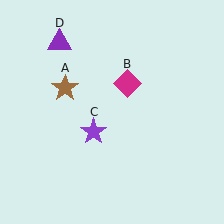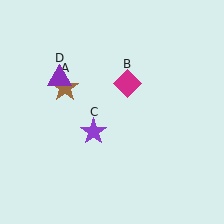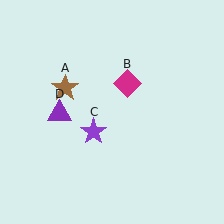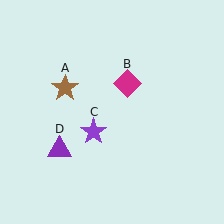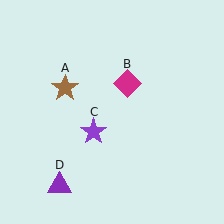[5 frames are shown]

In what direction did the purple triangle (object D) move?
The purple triangle (object D) moved down.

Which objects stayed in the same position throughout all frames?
Brown star (object A) and magenta diamond (object B) and purple star (object C) remained stationary.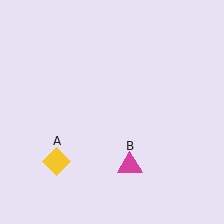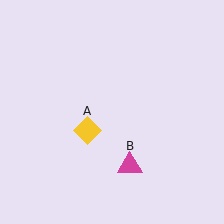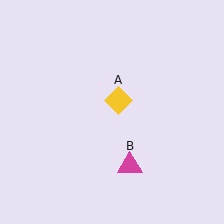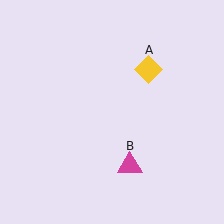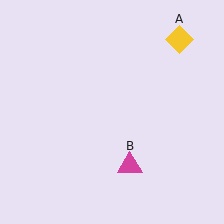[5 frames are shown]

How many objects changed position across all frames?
1 object changed position: yellow diamond (object A).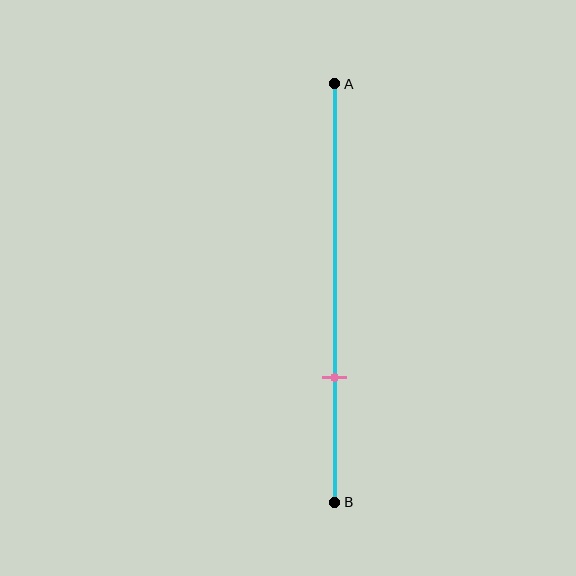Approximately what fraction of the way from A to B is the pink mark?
The pink mark is approximately 70% of the way from A to B.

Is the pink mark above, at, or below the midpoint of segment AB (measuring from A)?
The pink mark is below the midpoint of segment AB.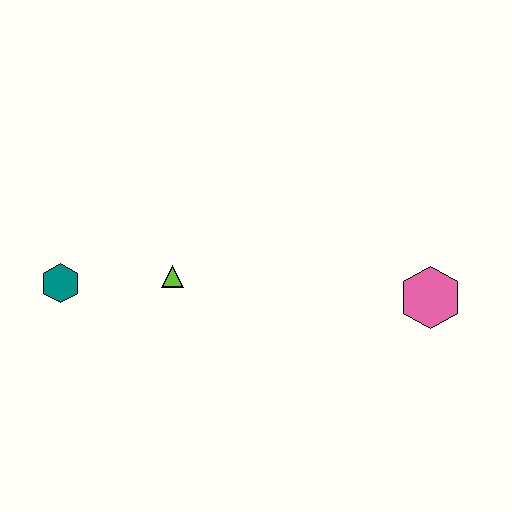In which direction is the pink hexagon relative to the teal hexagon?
The pink hexagon is to the right of the teal hexagon.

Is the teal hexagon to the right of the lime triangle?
No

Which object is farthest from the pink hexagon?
The teal hexagon is farthest from the pink hexagon.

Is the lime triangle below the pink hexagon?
No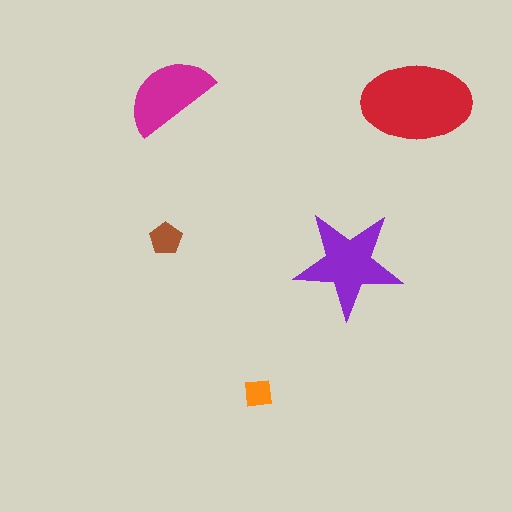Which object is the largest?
The red ellipse.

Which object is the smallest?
The orange square.